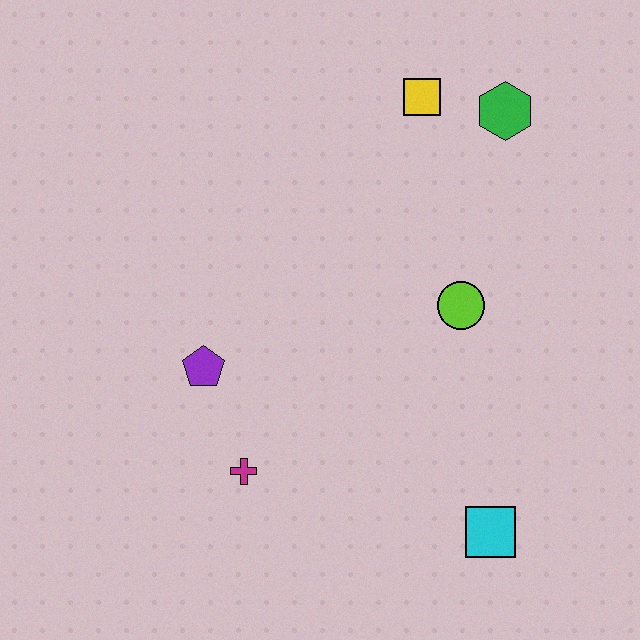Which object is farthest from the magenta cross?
The green hexagon is farthest from the magenta cross.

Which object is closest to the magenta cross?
The purple pentagon is closest to the magenta cross.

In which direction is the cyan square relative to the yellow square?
The cyan square is below the yellow square.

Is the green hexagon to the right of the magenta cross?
Yes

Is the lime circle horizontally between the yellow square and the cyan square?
Yes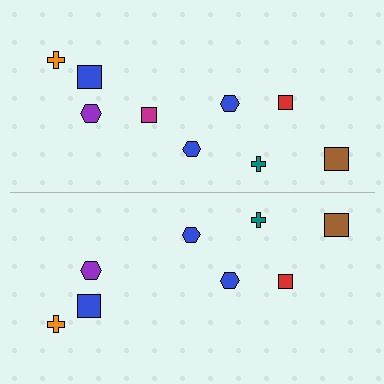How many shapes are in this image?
There are 17 shapes in this image.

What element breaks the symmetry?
A magenta square is missing from the bottom side.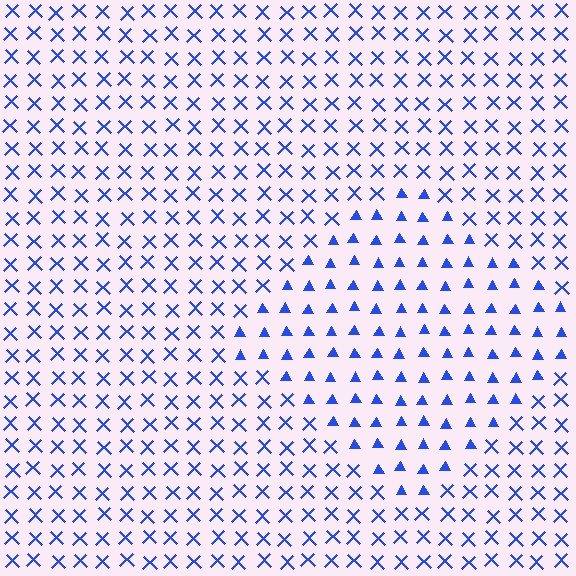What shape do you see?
I see a diamond.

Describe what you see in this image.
The image is filled with small blue elements arranged in a uniform grid. A diamond-shaped region contains triangles, while the surrounding area contains X marks. The boundary is defined purely by the change in element shape.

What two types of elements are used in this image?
The image uses triangles inside the diamond region and X marks outside it.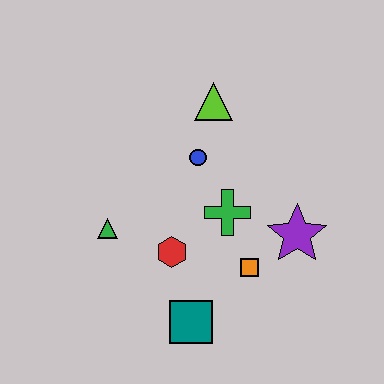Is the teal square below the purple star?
Yes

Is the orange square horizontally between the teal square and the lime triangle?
No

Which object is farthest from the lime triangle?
The teal square is farthest from the lime triangle.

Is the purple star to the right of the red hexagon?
Yes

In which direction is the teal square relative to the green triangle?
The teal square is below the green triangle.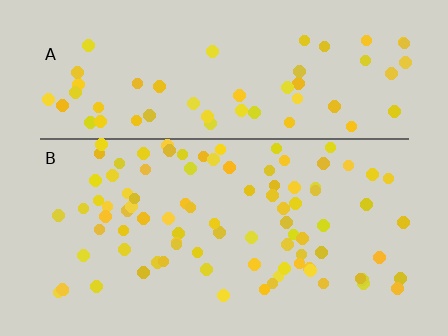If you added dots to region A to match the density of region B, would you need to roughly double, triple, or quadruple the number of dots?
Approximately double.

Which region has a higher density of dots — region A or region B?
B (the bottom).